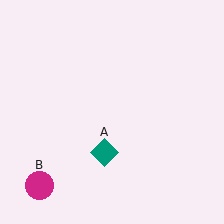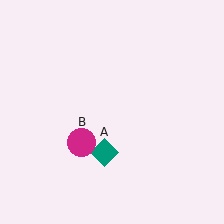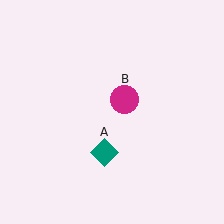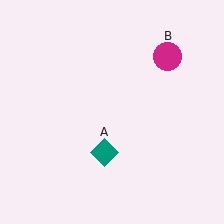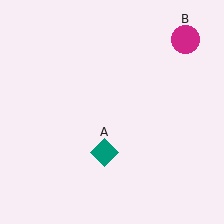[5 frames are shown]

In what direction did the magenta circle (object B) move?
The magenta circle (object B) moved up and to the right.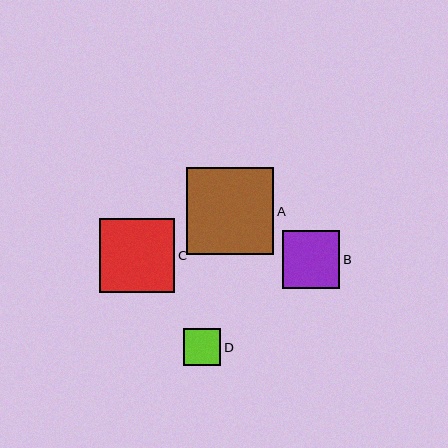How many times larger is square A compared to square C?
Square A is approximately 1.2 times the size of square C.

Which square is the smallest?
Square D is the smallest with a size of approximately 37 pixels.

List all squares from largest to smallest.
From largest to smallest: A, C, B, D.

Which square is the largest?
Square A is the largest with a size of approximately 87 pixels.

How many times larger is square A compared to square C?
Square A is approximately 1.2 times the size of square C.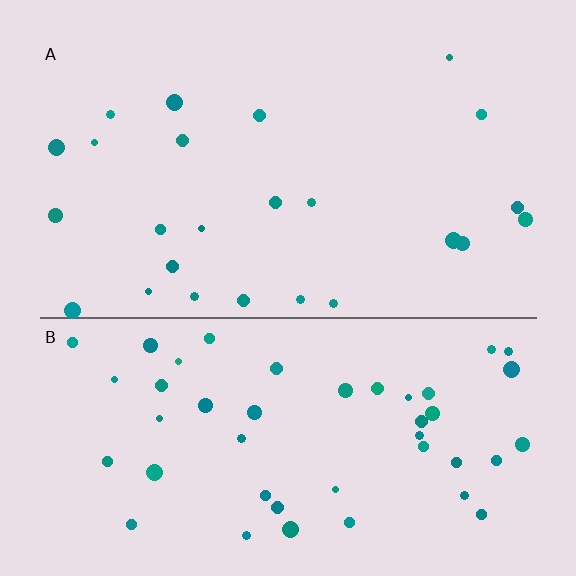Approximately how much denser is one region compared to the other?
Approximately 1.9× — region B over region A.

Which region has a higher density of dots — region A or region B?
B (the bottom).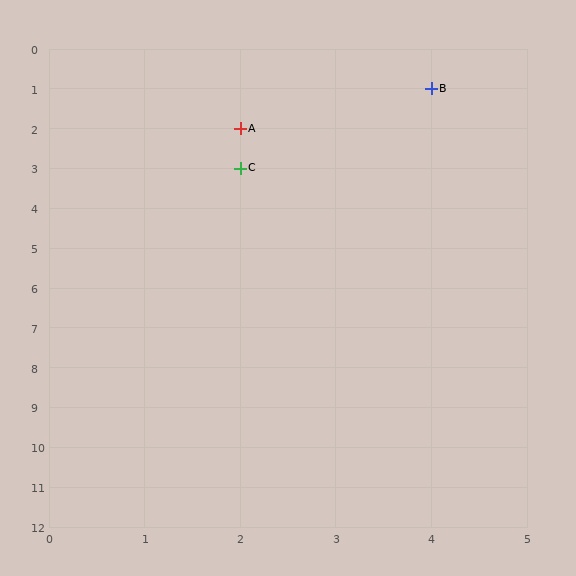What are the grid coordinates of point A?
Point A is at grid coordinates (2, 2).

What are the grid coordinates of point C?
Point C is at grid coordinates (2, 3).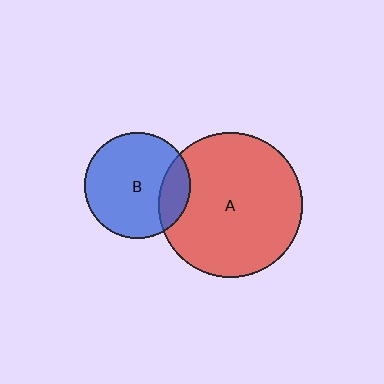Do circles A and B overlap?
Yes.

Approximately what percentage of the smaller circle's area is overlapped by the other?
Approximately 20%.